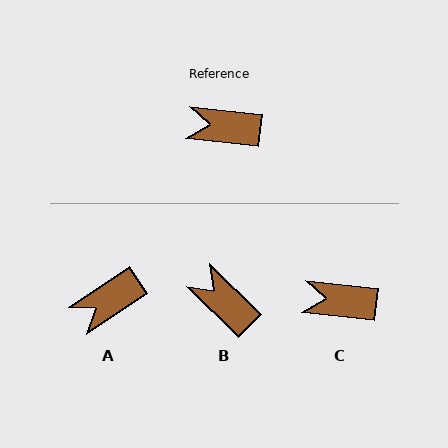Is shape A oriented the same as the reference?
No, it is off by about 40 degrees.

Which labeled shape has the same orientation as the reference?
C.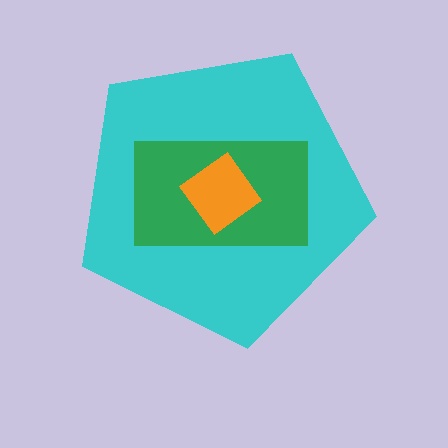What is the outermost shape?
The cyan pentagon.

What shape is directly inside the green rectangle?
The orange diamond.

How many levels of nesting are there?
3.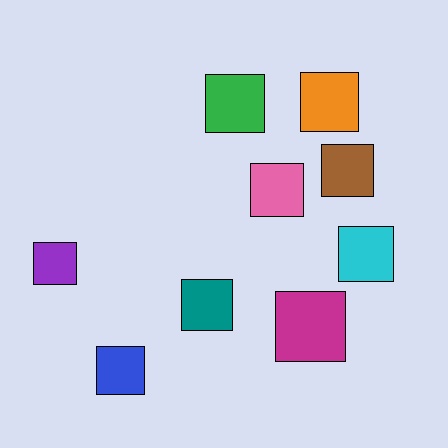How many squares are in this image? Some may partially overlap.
There are 9 squares.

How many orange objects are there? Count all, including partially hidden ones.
There is 1 orange object.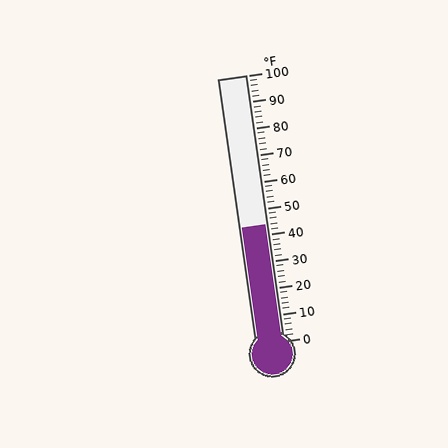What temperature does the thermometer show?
The thermometer shows approximately 44°F.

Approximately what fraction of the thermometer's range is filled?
The thermometer is filled to approximately 45% of its range.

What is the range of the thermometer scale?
The thermometer scale ranges from 0°F to 100°F.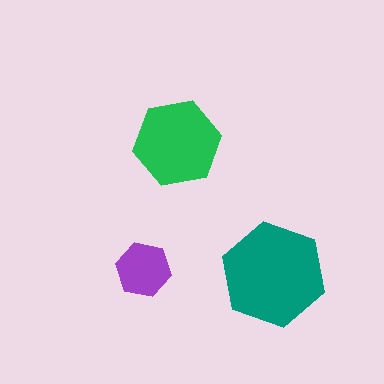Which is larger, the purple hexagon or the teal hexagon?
The teal one.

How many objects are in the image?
There are 3 objects in the image.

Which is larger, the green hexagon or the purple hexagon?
The green one.